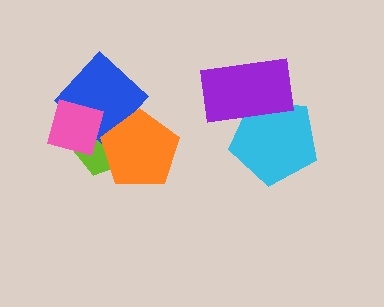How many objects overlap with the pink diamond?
2 objects overlap with the pink diamond.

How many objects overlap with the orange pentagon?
2 objects overlap with the orange pentagon.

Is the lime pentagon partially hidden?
Yes, it is partially covered by another shape.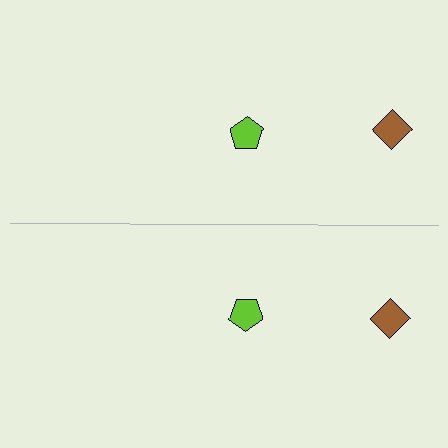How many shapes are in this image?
There are 4 shapes in this image.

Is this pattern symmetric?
Yes, this pattern has bilateral (reflection) symmetry.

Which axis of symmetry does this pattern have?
The pattern has a horizontal axis of symmetry running through the center of the image.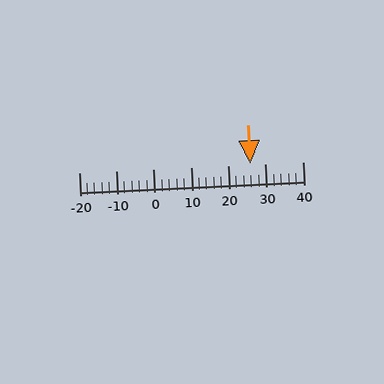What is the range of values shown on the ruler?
The ruler shows values from -20 to 40.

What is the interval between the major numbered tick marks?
The major tick marks are spaced 10 units apart.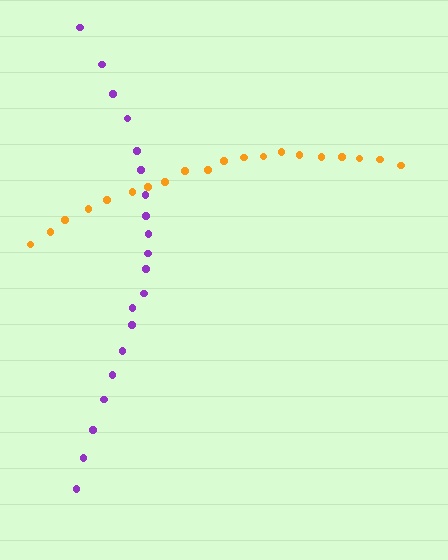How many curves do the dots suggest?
There are 2 distinct paths.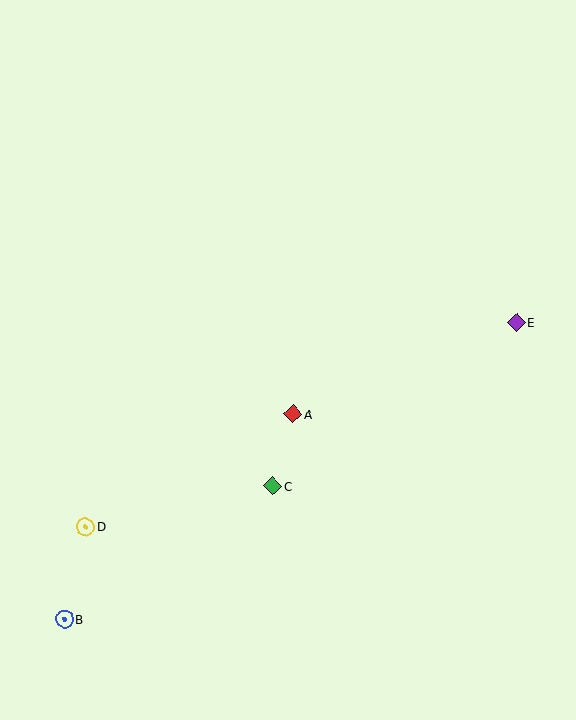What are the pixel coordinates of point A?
Point A is at (293, 414).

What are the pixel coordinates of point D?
Point D is at (86, 527).